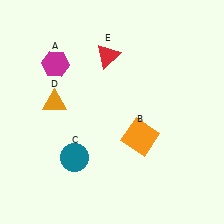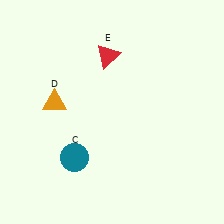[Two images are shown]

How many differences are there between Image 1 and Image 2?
There are 2 differences between the two images.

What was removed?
The orange square (B), the magenta hexagon (A) were removed in Image 2.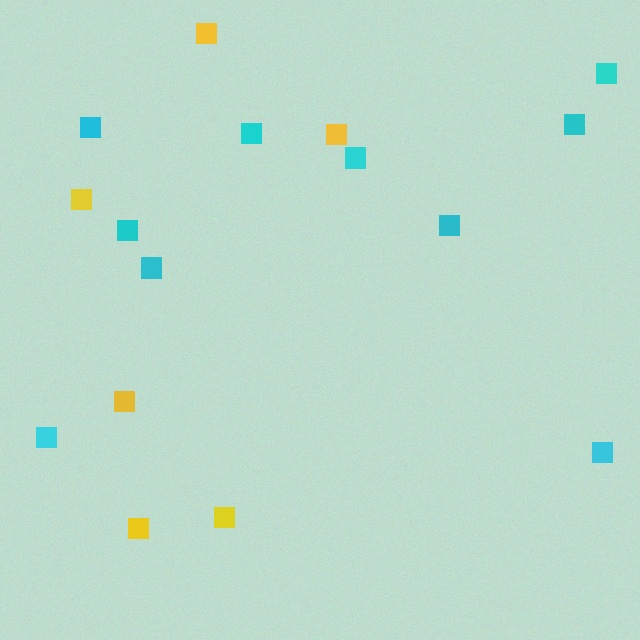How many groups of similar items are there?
There are 2 groups: one group of cyan squares (10) and one group of yellow squares (6).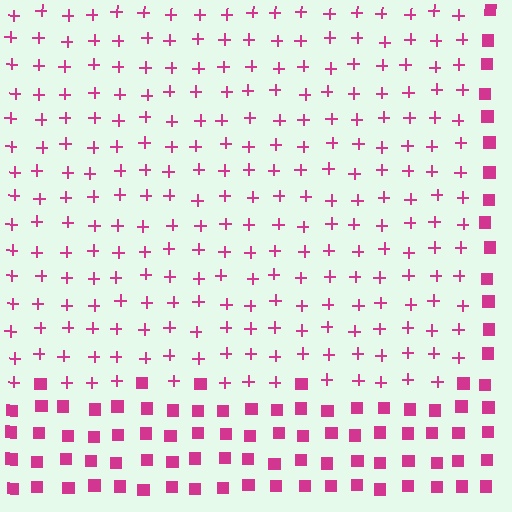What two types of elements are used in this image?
The image uses plus signs inside the rectangle region and squares outside it.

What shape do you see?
I see a rectangle.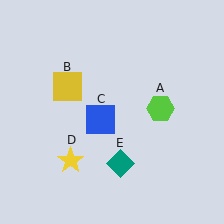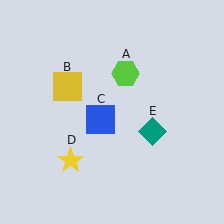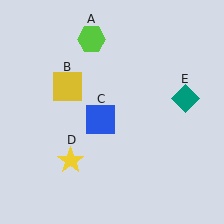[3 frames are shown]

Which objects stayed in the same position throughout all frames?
Yellow square (object B) and blue square (object C) and yellow star (object D) remained stationary.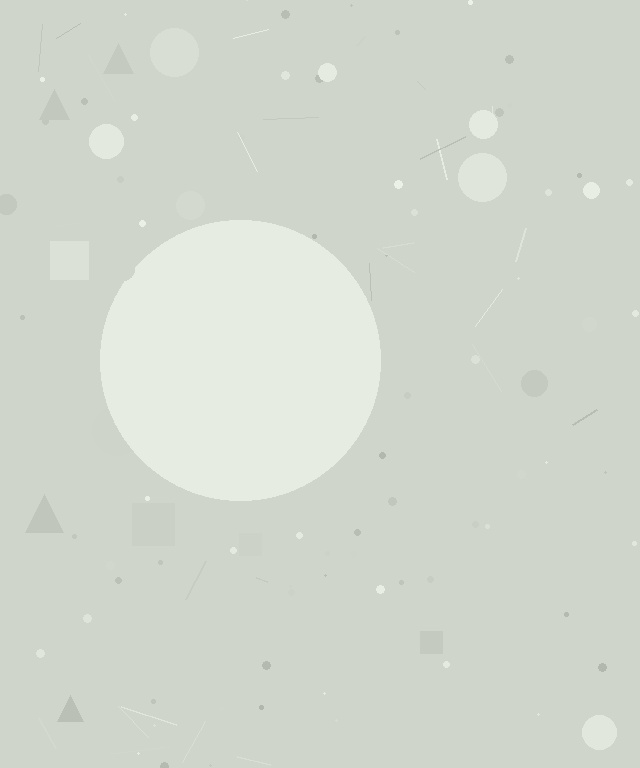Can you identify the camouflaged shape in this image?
The camouflaged shape is a circle.